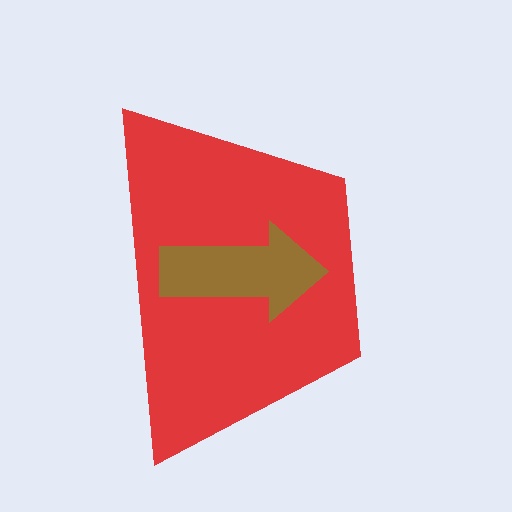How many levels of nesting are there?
2.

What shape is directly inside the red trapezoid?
The brown arrow.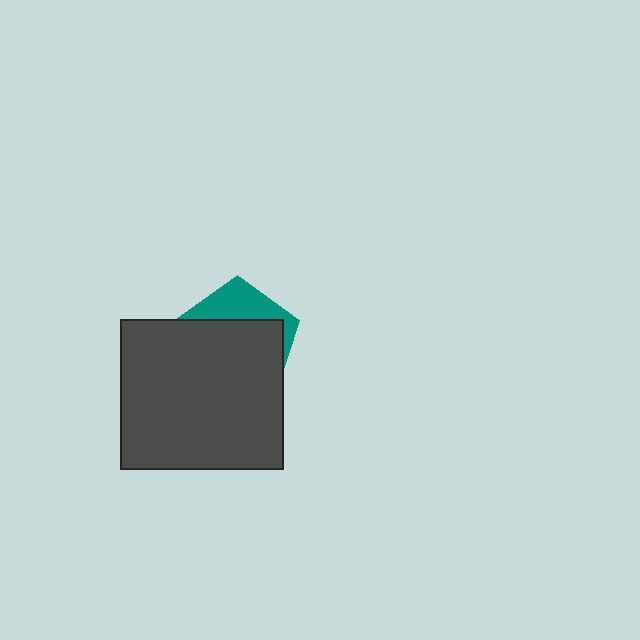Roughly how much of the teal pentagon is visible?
A small part of it is visible (roughly 30%).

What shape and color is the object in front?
The object in front is a dark gray rectangle.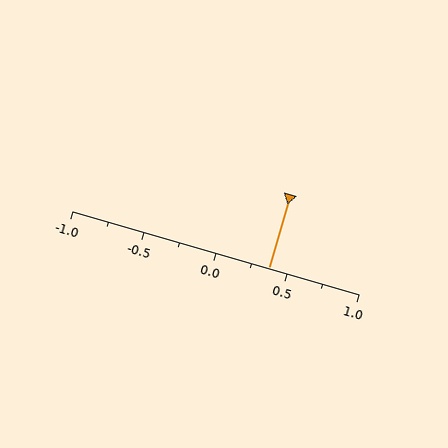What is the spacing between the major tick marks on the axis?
The major ticks are spaced 0.5 apart.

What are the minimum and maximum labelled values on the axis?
The axis runs from -1.0 to 1.0.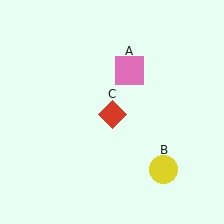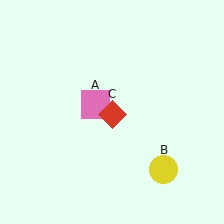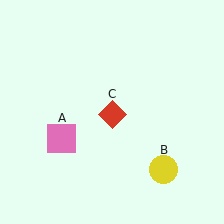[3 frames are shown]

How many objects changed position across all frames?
1 object changed position: pink square (object A).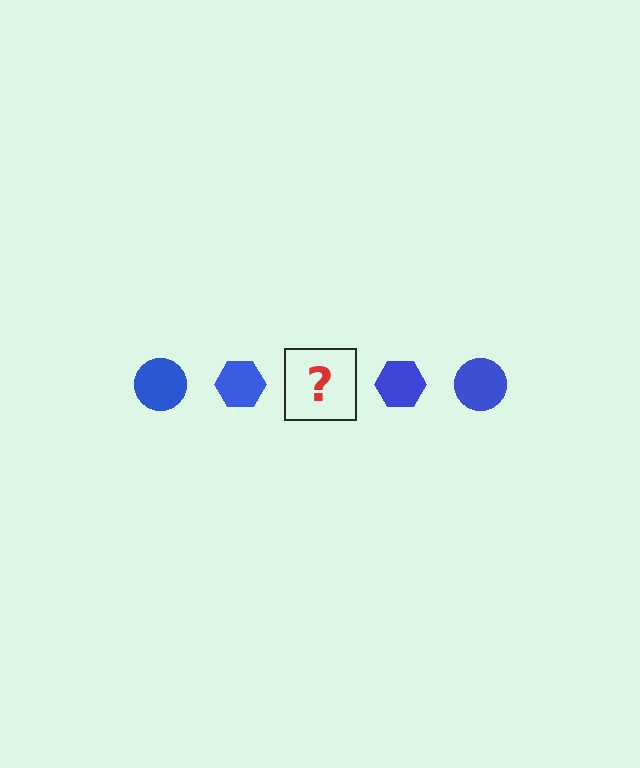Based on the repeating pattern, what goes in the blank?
The blank should be a blue circle.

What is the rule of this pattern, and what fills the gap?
The rule is that the pattern cycles through circle, hexagon shapes in blue. The gap should be filled with a blue circle.